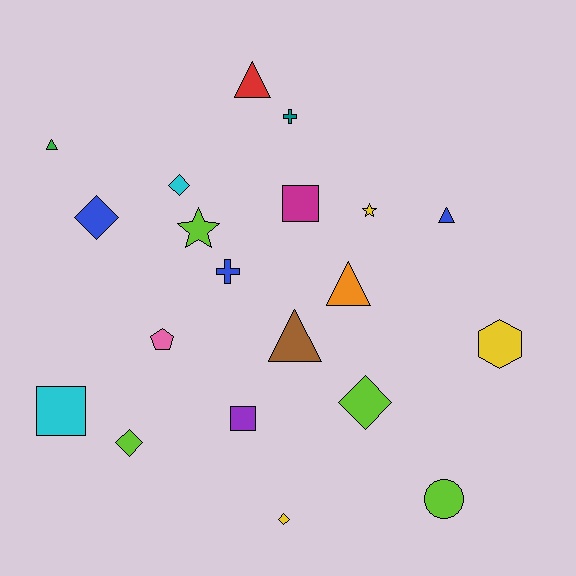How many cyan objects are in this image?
There are 2 cyan objects.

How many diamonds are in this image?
There are 5 diamonds.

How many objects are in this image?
There are 20 objects.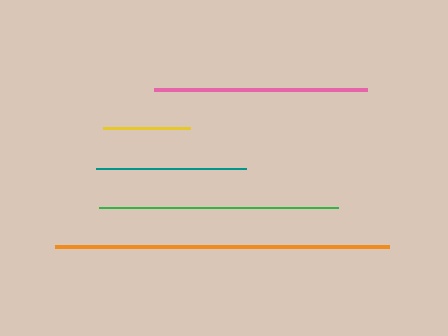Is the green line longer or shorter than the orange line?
The orange line is longer than the green line.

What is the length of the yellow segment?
The yellow segment is approximately 87 pixels long.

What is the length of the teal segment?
The teal segment is approximately 150 pixels long.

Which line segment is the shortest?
The yellow line is the shortest at approximately 87 pixels.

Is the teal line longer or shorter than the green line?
The green line is longer than the teal line.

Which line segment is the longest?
The orange line is the longest at approximately 333 pixels.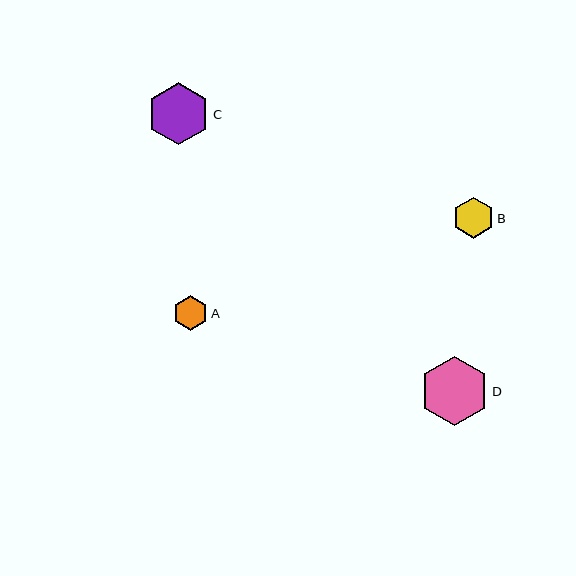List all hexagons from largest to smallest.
From largest to smallest: D, C, B, A.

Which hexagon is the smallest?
Hexagon A is the smallest with a size of approximately 35 pixels.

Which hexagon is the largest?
Hexagon D is the largest with a size of approximately 69 pixels.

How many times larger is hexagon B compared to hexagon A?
Hexagon B is approximately 1.2 times the size of hexagon A.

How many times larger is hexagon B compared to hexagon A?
Hexagon B is approximately 1.2 times the size of hexagon A.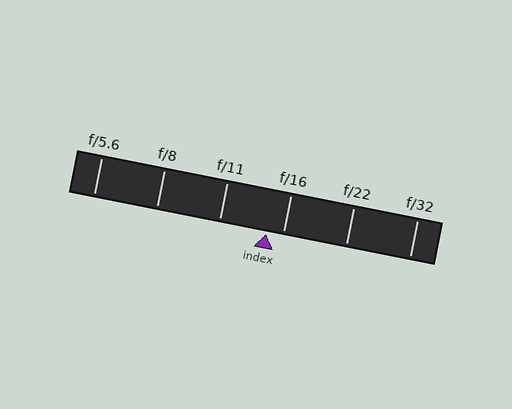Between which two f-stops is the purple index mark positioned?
The index mark is between f/11 and f/16.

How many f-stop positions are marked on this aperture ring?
There are 6 f-stop positions marked.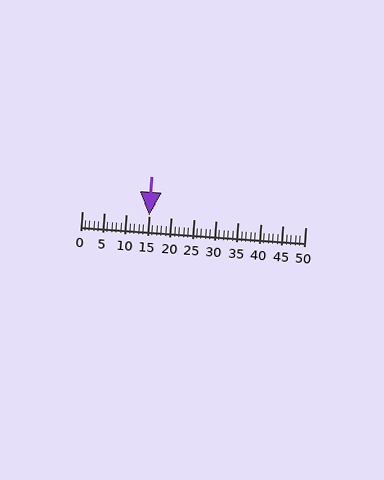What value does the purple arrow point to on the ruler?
The purple arrow points to approximately 15.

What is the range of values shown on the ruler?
The ruler shows values from 0 to 50.